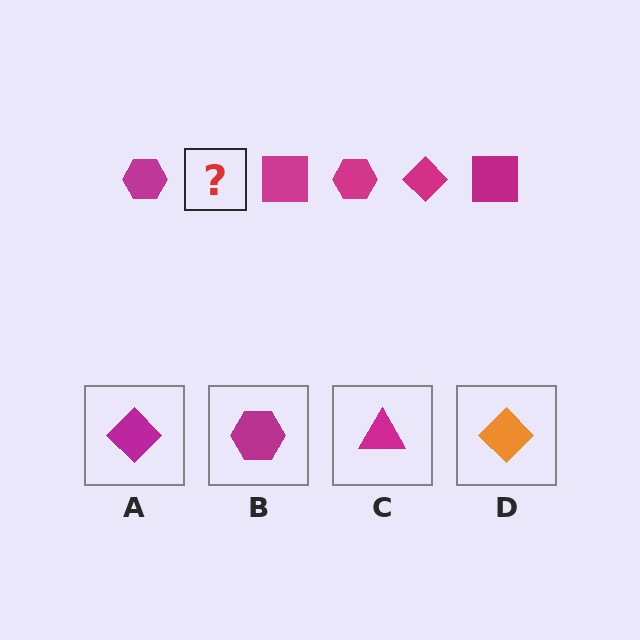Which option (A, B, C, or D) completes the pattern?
A.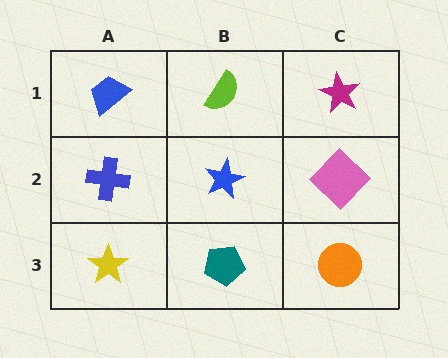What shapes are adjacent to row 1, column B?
A blue star (row 2, column B), a blue trapezoid (row 1, column A), a magenta star (row 1, column C).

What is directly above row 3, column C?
A pink diamond.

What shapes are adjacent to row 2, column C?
A magenta star (row 1, column C), an orange circle (row 3, column C), a blue star (row 2, column B).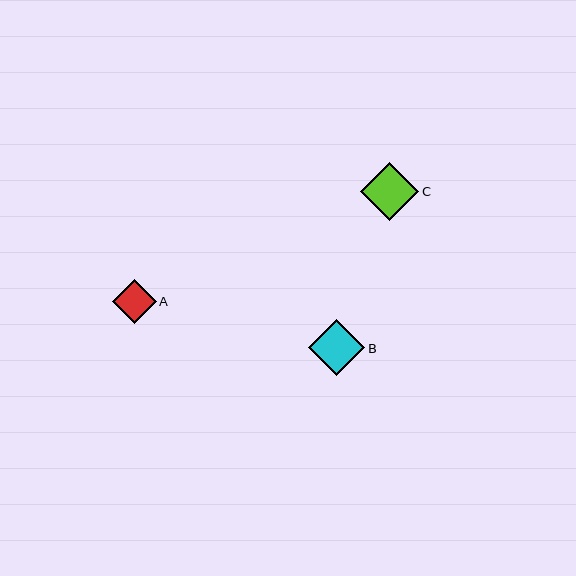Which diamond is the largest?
Diamond C is the largest with a size of approximately 58 pixels.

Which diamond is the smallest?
Diamond A is the smallest with a size of approximately 44 pixels.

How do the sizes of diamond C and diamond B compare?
Diamond C and diamond B are approximately the same size.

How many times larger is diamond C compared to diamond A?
Diamond C is approximately 1.3 times the size of diamond A.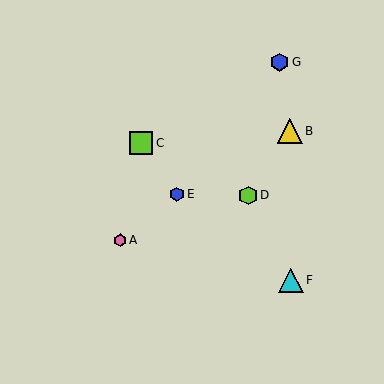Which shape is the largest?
The yellow triangle (labeled B) is the largest.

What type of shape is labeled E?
Shape E is a blue hexagon.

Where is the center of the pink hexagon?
The center of the pink hexagon is at (120, 240).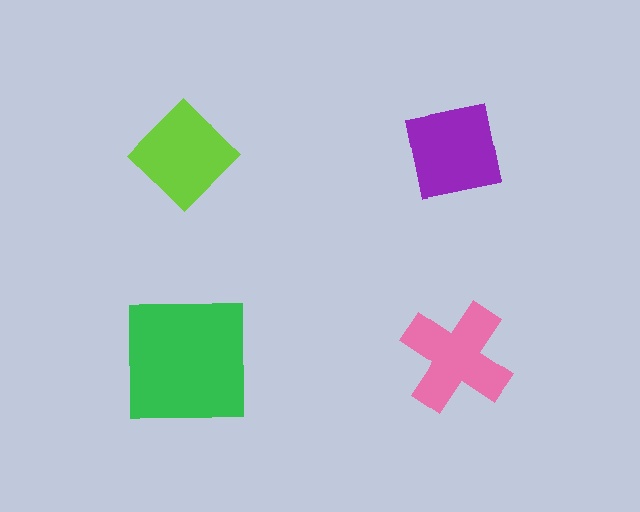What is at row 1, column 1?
A lime diamond.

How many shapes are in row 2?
2 shapes.